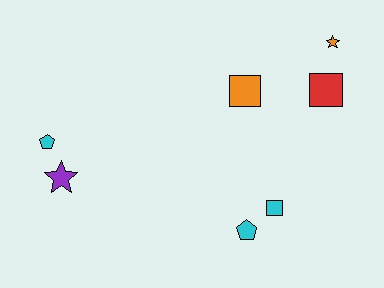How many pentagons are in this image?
There are 2 pentagons.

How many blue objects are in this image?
There are no blue objects.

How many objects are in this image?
There are 7 objects.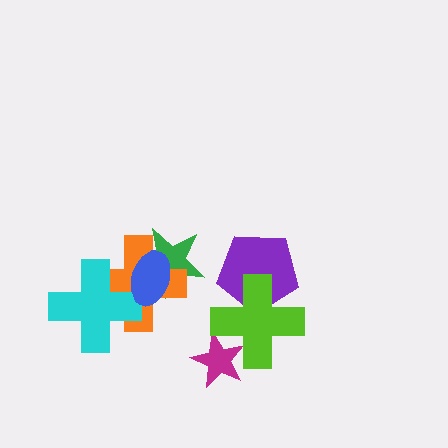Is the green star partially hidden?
Yes, it is partially covered by another shape.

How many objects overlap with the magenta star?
1 object overlaps with the magenta star.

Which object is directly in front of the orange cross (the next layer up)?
The cyan cross is directly in front of the orange cross.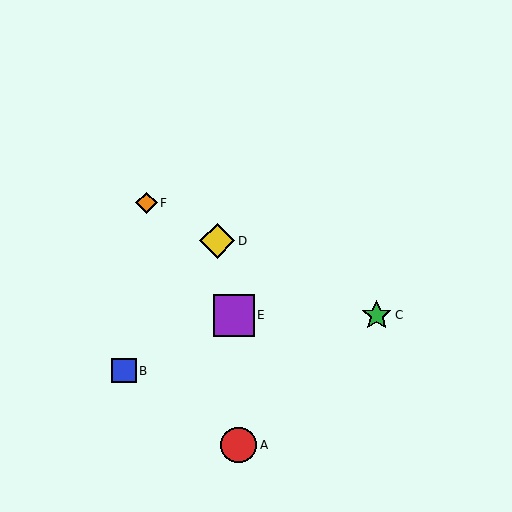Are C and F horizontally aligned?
No, C is at y≈315 and F is at y≈203.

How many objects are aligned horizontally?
2 objects (C, E) are aligned horizontally.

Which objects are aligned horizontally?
Objects C, E are aligned horizontally.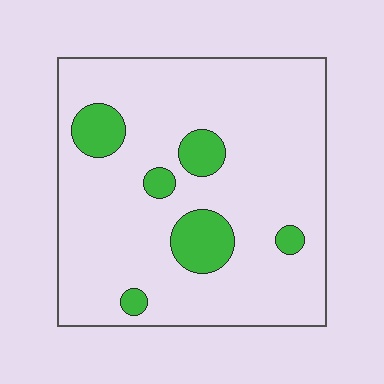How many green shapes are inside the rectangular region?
6.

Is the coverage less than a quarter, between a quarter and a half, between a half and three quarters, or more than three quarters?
Less than a quarter.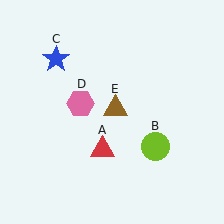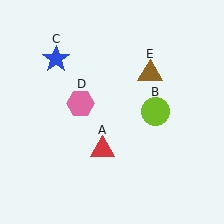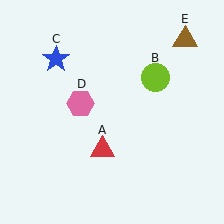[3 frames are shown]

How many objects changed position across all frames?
2 objects changed position: lime circle (object B), brown triangle (object E).